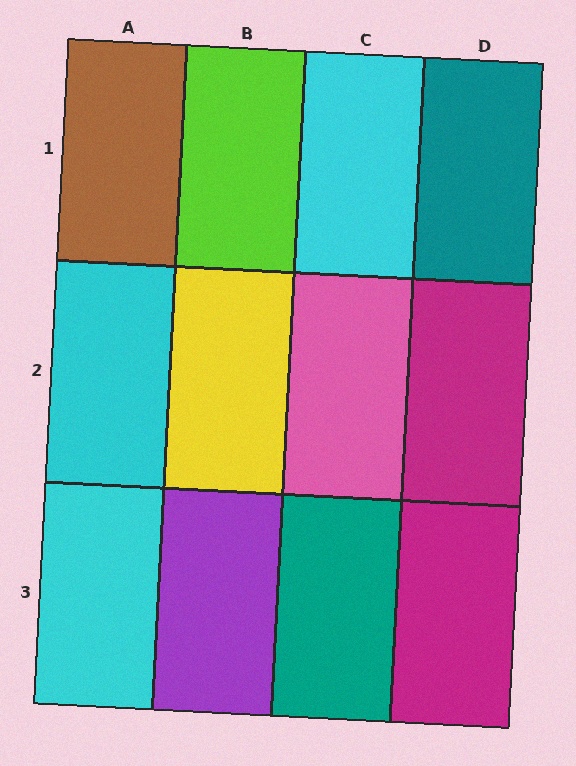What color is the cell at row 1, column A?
Brown.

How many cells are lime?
1 cell is lime.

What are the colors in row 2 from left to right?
Cyan, yellow, pink, magenta.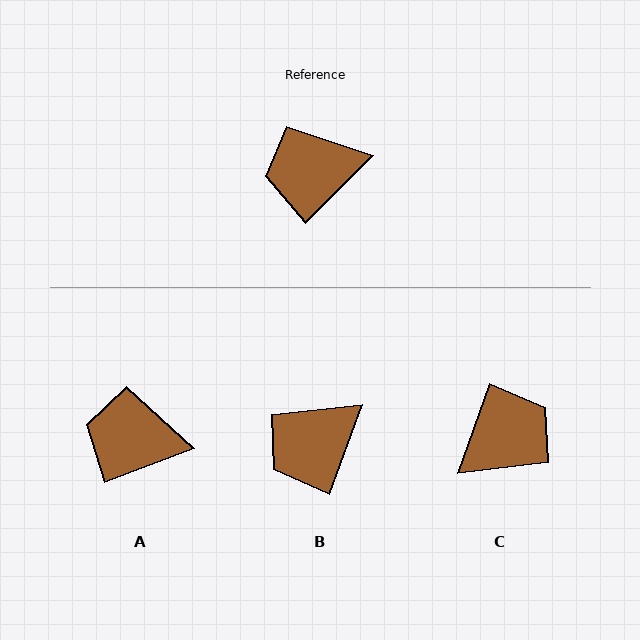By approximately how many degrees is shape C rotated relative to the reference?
Approximately 154 degrees clockwise.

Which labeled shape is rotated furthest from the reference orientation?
C, about 154 degrees away.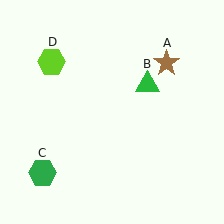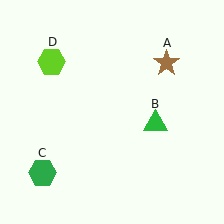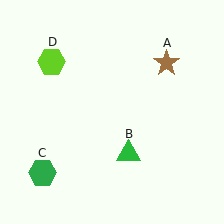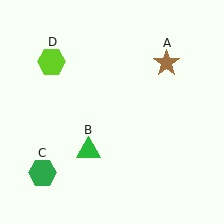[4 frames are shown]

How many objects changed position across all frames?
1 object changed position: green triangle (object B).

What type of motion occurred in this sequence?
The green triangle (object B) rotated clockwise around the center of the scene.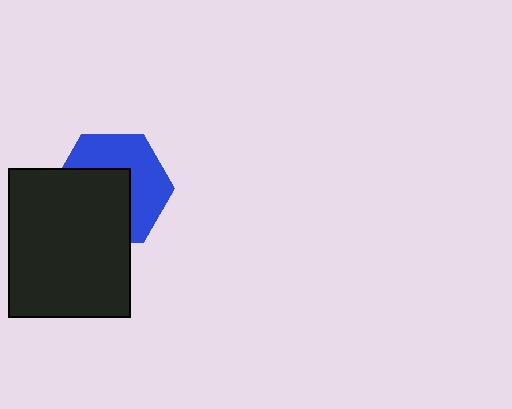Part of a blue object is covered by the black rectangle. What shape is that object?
It is a hexagon.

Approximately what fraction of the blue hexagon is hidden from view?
Roughly 51% of the blue hexagon is hidden behind the black rectangle.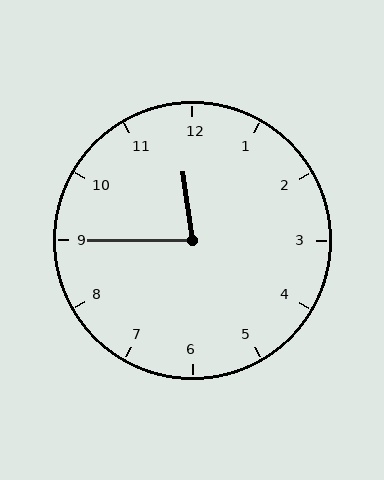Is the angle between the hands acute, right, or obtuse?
It is acute.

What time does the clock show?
11:45.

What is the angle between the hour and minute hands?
Approximately 82 degrees.